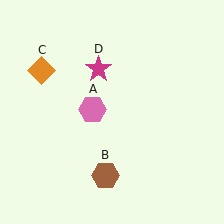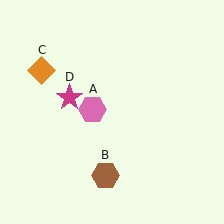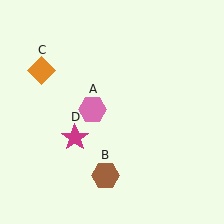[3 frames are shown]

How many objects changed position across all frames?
1 object changed position: magenta star (object D).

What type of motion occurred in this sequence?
The magenta star (object D) rotated counterclockwise around the center of the scene.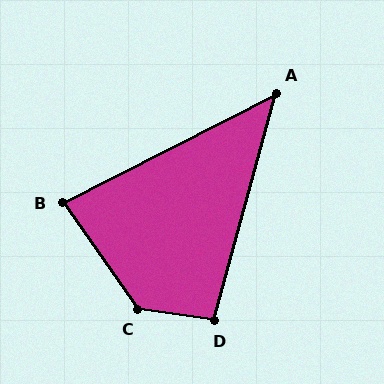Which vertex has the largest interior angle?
C, at approximately 132 degrees.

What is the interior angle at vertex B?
Approximately 82 degrees (acute).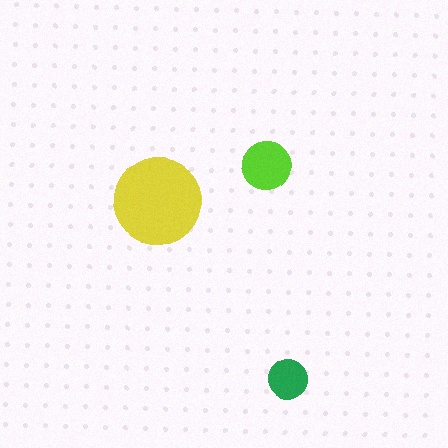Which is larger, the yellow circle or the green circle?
The yellow one.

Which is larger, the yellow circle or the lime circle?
The yellow one.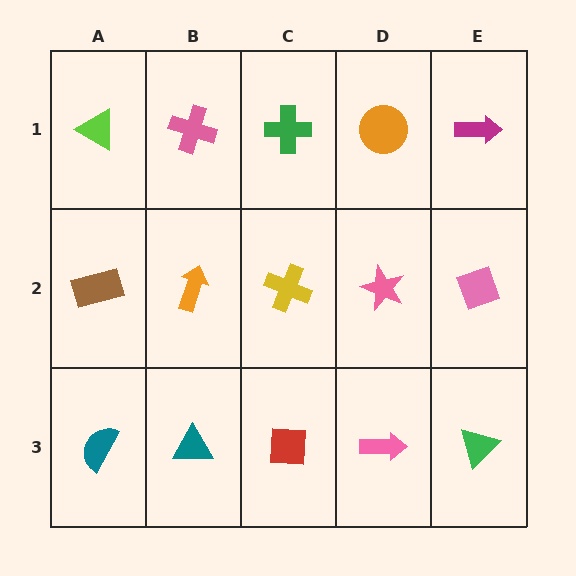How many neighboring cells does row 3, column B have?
3.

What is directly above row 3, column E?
A pink diamond.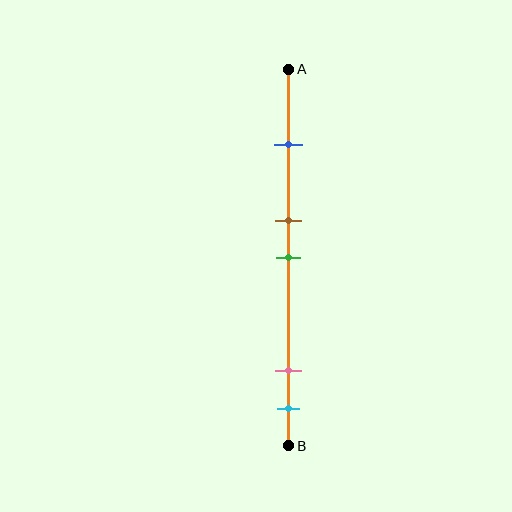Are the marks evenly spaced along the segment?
No, the marks are not evenly spaced.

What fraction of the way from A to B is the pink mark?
The pink mark is approximately 80% (0.8) of the way from A to B.